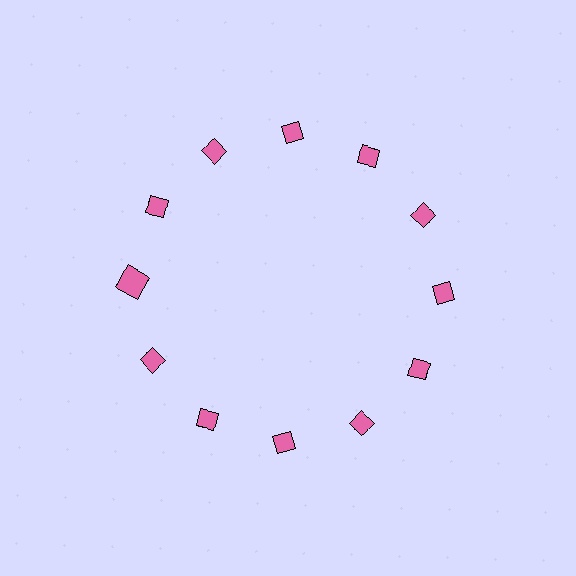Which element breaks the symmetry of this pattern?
The pink square at roughly the 9 o'clock position breaks the symmetry. All other shapes are pink diamonds.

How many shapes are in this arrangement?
There are 12 shapes arranged in a ring pattern.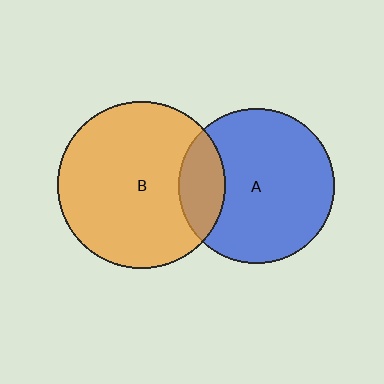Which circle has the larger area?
Circle B (orange).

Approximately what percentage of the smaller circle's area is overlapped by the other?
Approximately 20%.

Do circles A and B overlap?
Yes.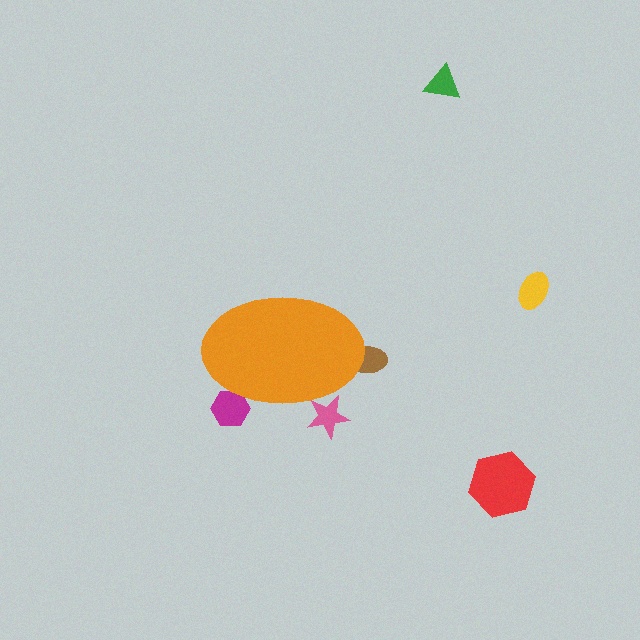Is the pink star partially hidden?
Yes, the pink star is partially hidden behind the orange ellipse.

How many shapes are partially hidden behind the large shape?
3 shapes are partially hidden.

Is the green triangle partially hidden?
No, the green triangle is fully visible.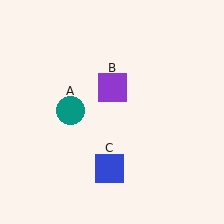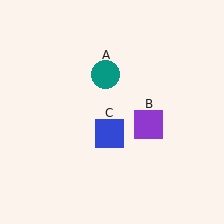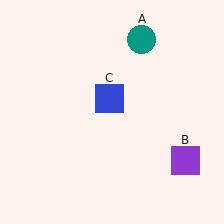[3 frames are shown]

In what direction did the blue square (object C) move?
The blue square (object C) moved up.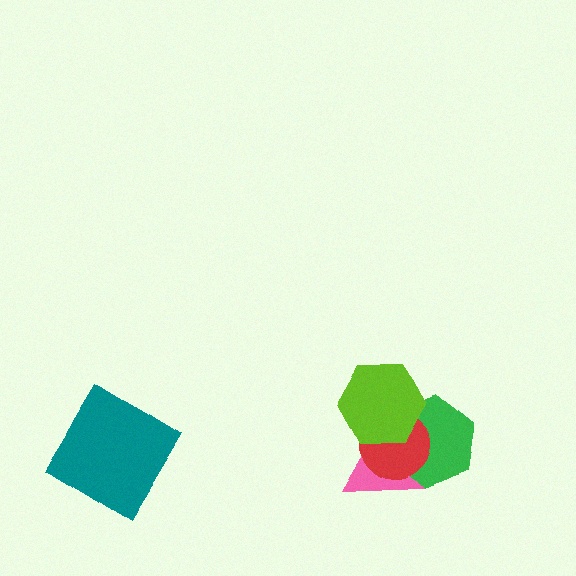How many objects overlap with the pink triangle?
3 objects overlap with the pink triangle.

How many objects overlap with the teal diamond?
0 objects overlap with the teal diamond.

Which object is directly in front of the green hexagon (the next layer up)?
The red circle is directly in front of the green hexagon.